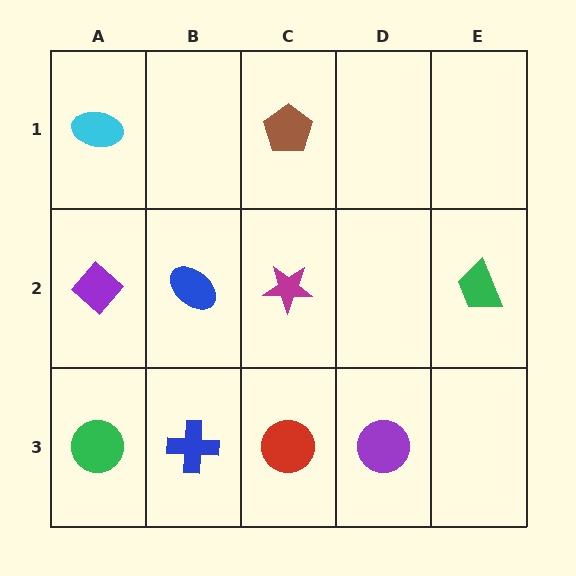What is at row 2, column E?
A green trapezoid.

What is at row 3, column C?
A red circle.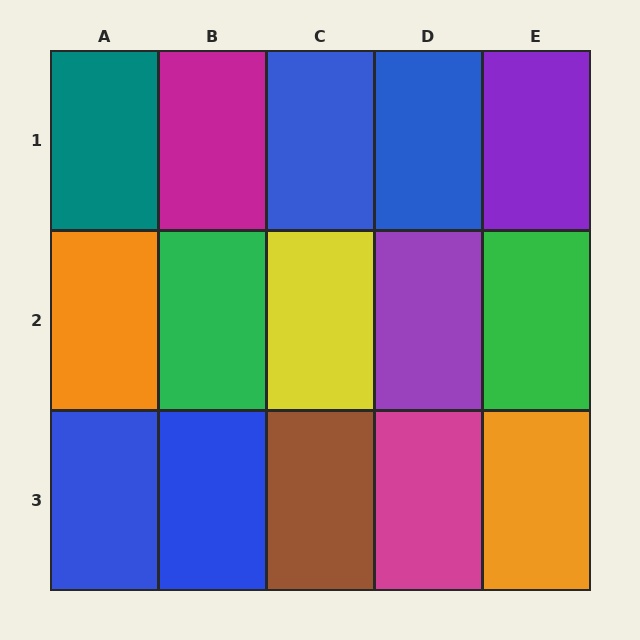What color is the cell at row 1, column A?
Teal.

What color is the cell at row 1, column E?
Purple.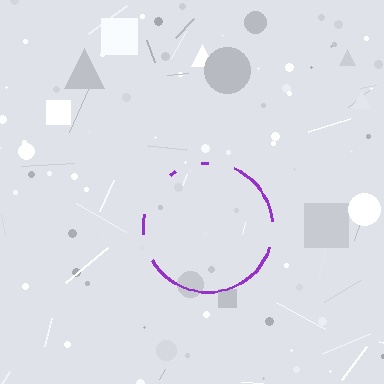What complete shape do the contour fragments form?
The contour fragments form a circle.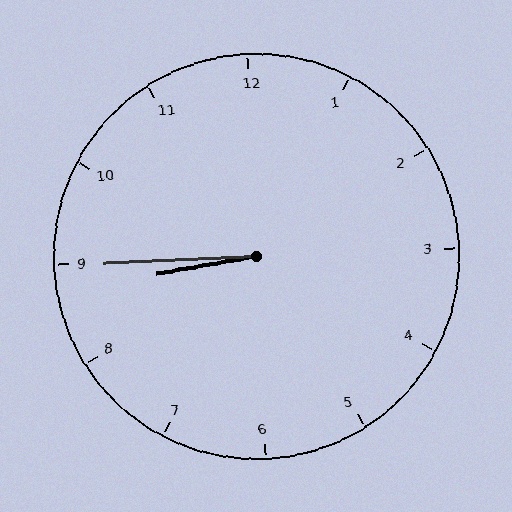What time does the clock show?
8:45.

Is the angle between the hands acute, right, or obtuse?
It is acute.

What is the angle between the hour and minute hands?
Approximately 8 degrees.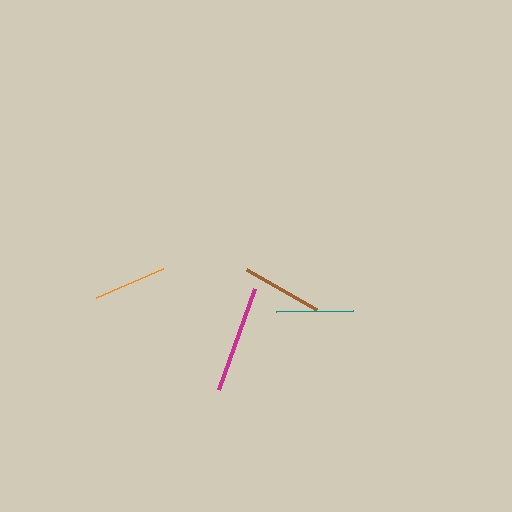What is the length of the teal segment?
The teal segment is approximately 76 pixels long.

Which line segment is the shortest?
The orange line is the shortest at approximately 73 pixels.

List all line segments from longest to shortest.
From longest to shortest: magenta, brown, teal, orange.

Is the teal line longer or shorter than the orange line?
The teal line is longer than the orange line.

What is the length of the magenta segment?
The magenta segment is approximately 107 pixels long.